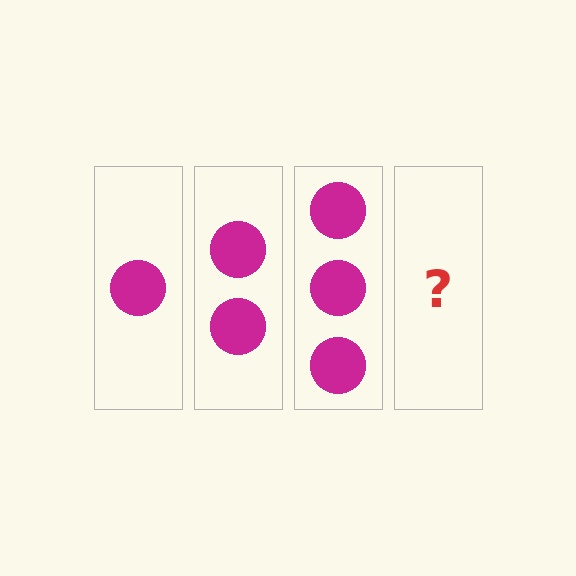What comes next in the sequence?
The next element should be 4 circles.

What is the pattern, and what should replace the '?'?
The pattern is that each step adds one more circle. The '?' should be 4 circles.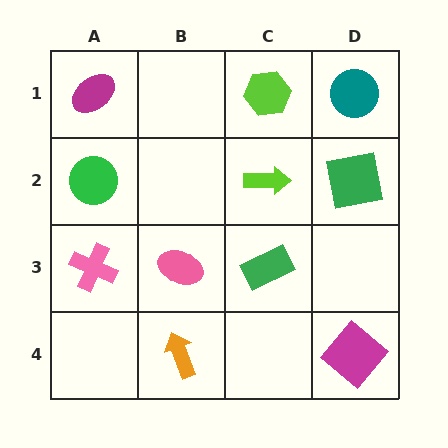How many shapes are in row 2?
3 shapes.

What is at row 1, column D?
A teal circle.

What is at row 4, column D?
A magenta diamond.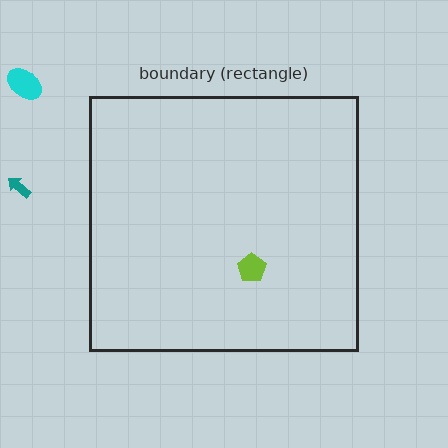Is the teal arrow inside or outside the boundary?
Outside.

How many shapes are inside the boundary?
1 inside, 2 outside.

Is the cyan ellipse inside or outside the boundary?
Outside.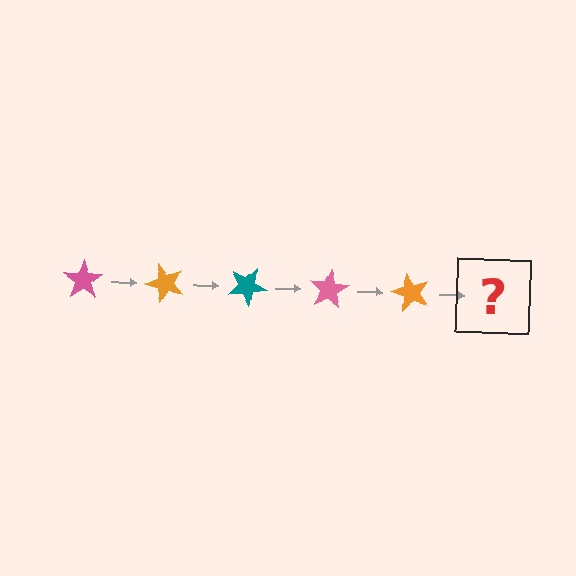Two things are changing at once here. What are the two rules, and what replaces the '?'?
The two rules are that it rotates 50 degrees each step and the color cycles through pink, orange, and teal. The '?' should be a teal star, rotated 250 degrees from the start.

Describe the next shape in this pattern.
It should be a teal star, rotated 250 degrees from the start.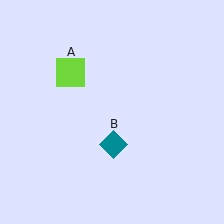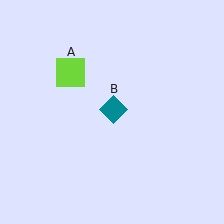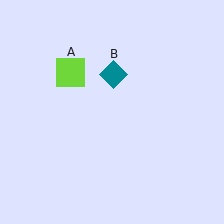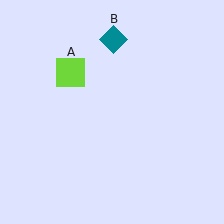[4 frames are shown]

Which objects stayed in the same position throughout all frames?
Lime square (object A) remained stationary.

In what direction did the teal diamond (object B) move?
The teal diamond (object B) moved up.